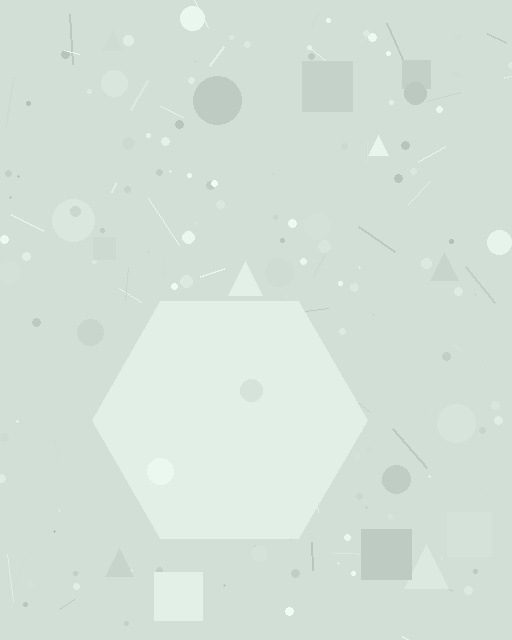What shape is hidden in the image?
A hexagon is hidden in the image.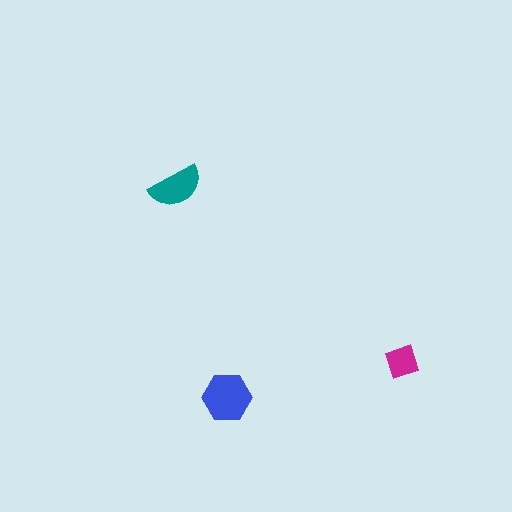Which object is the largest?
The blue hexagon.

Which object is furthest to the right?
The magenta diamond is rightmost.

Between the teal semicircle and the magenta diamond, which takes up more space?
The teal semicircle.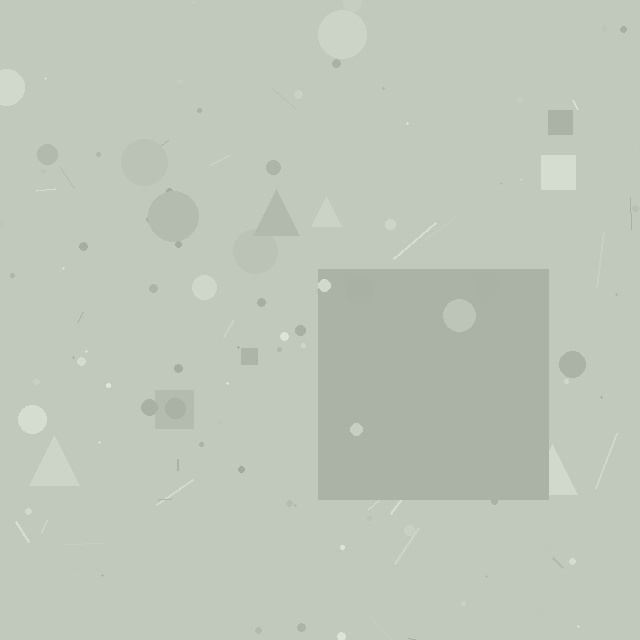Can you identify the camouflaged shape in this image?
The camouflaged shape is a square.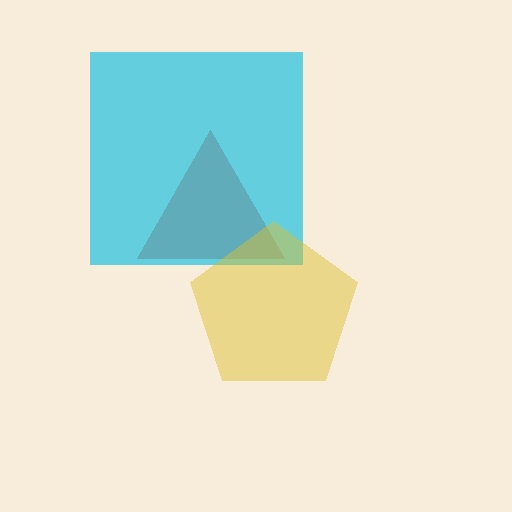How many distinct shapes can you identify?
There are 3 distinct shapes: a red triangle, a cyan square, a yellow pentagon.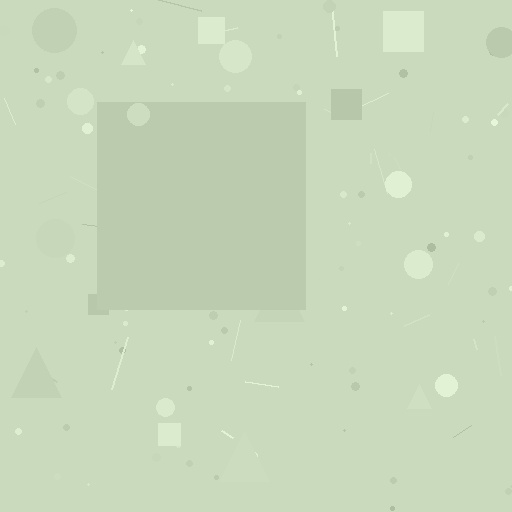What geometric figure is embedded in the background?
A square is embedded in the background.